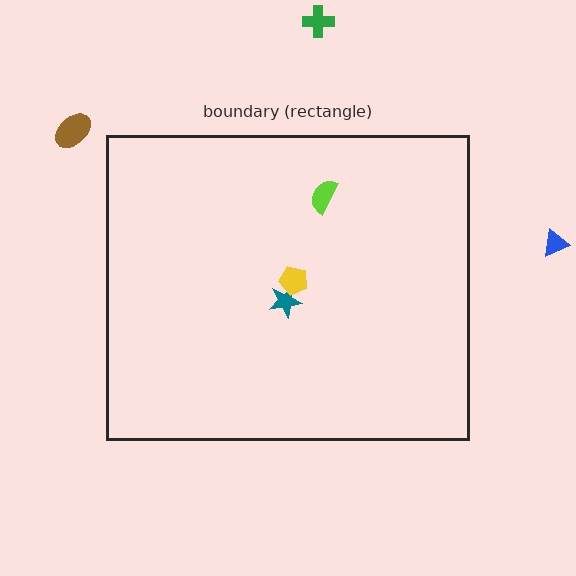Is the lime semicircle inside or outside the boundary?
Inside.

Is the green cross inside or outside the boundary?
Outside.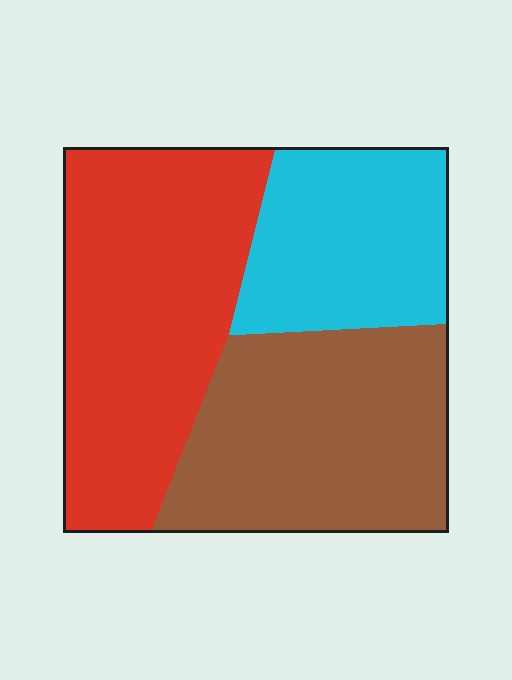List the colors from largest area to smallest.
From largest to smallest: red, brown, cyan.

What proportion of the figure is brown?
Brown takes up between a third and a half of the figure.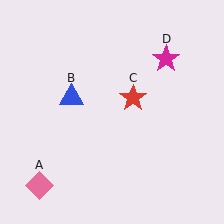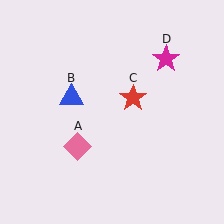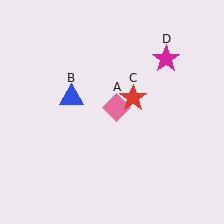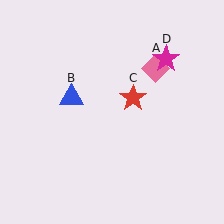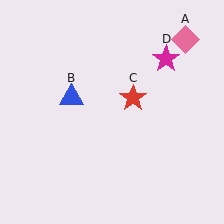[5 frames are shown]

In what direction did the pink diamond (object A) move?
The pink diamond (object A) moved up and to the right.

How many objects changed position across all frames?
1 object changed position: pink diamond (object A).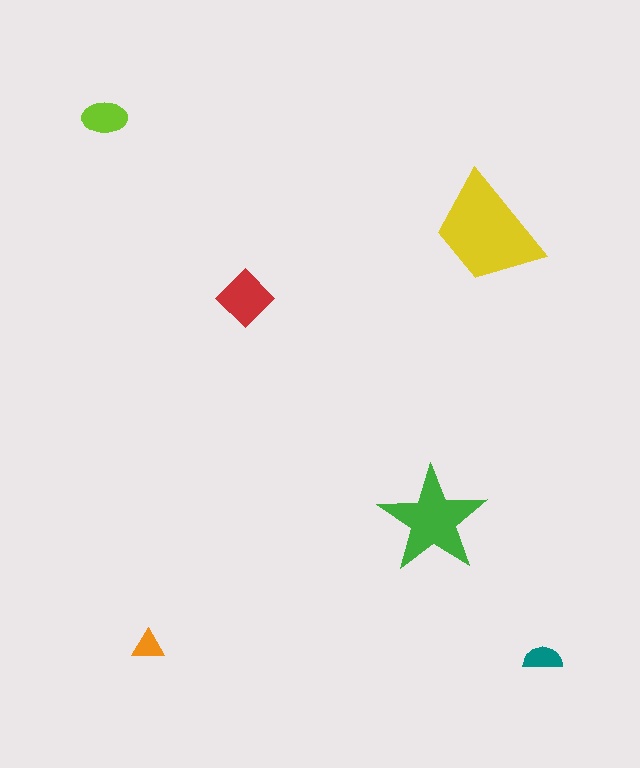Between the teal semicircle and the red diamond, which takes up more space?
The red diamond.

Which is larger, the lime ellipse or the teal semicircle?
The lime ellipse.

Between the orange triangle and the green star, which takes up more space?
The green star.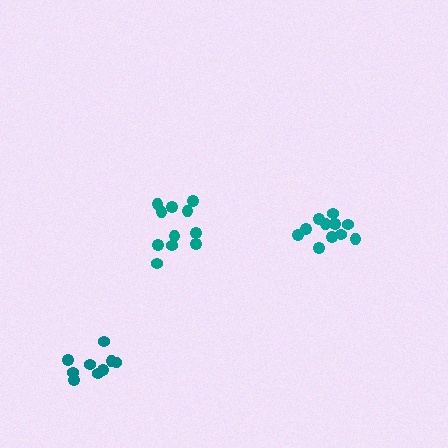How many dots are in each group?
Group 1: 9 dots, Group 2: 11 dots, Group 3: 11 dots (31 total).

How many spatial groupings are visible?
There are 3 spatial groupings.